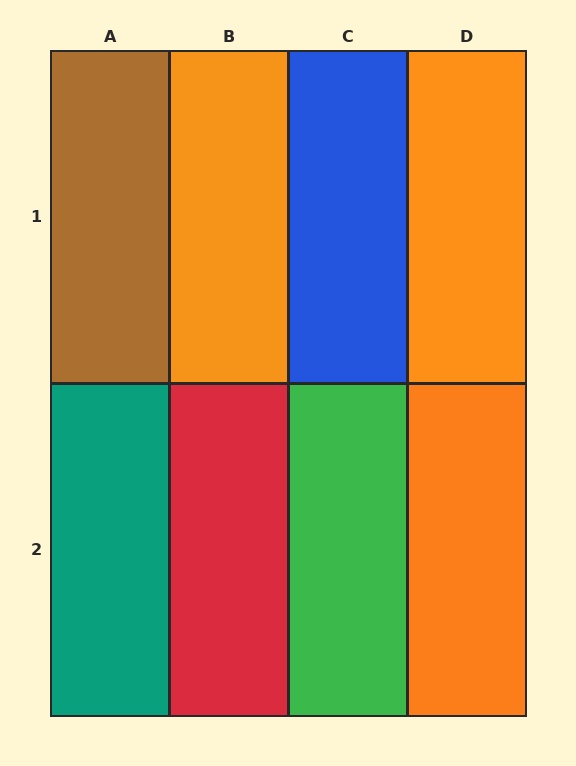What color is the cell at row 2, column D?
Orange.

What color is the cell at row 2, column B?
Red.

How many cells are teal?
1 cell is teal.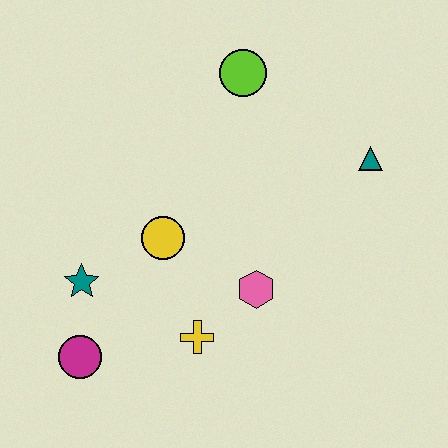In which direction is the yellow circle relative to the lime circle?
The yellow circle is below the lime circle.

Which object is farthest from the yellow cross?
The lime circle is farthest from the yellow cross.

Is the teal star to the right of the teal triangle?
No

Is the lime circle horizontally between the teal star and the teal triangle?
Yes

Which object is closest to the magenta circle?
The teal star is closest to the magenta circle.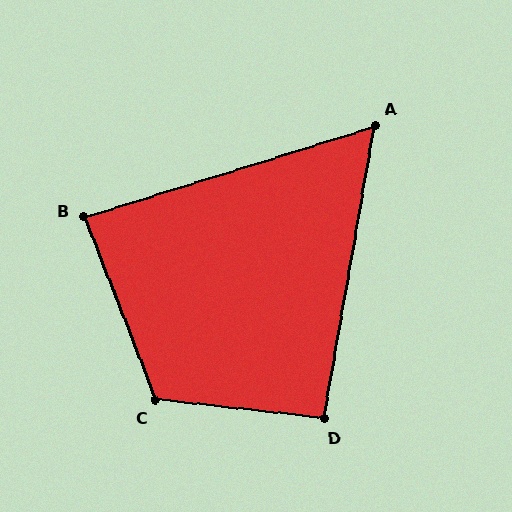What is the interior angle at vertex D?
Approximately 94 degrees (approximately right).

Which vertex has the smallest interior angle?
A, at approximately 63 degrees.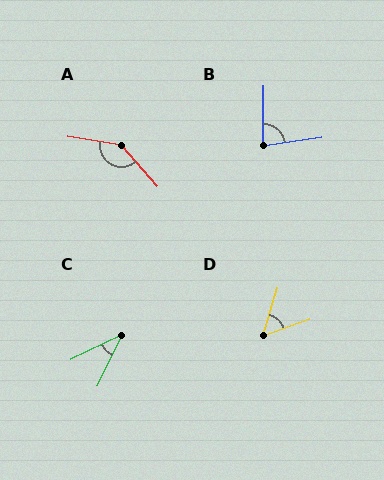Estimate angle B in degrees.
Approximately 81 degrees.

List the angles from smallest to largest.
C (38°), D (53°), B (81°), A (141°).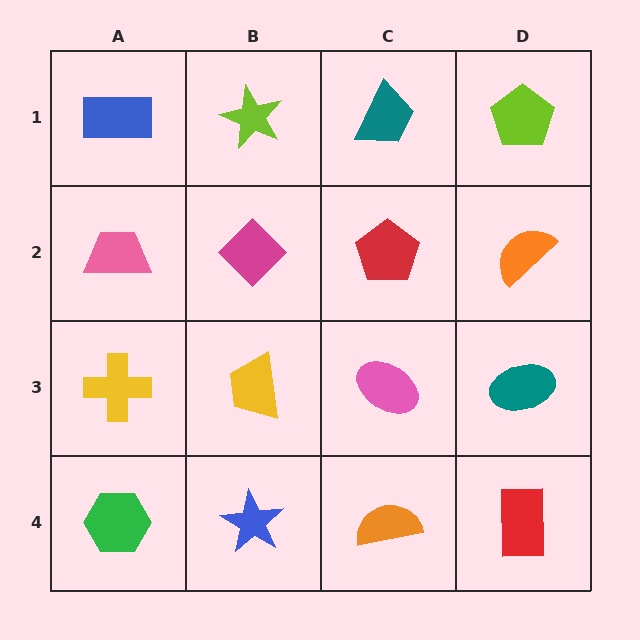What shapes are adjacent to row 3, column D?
An orange semicircle (row 2, column D), a red rectangle (row 4, column D), a pink ellipse (row 3, column C).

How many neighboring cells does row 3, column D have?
3.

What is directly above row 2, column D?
A lime pentagon.